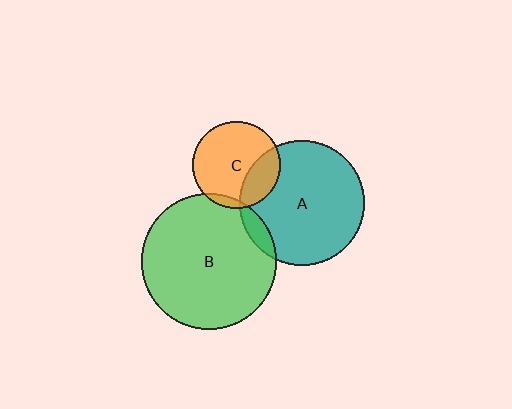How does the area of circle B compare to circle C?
Approximately 2.4 times.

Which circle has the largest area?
Circle B (green).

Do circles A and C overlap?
Yes.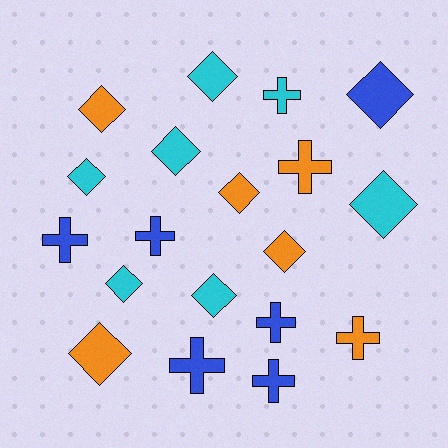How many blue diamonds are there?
There is 1 blue diamond.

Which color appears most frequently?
Cyan, with 7 objects.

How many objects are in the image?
There are 19 objects.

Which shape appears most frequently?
Diamond, with 11 objects.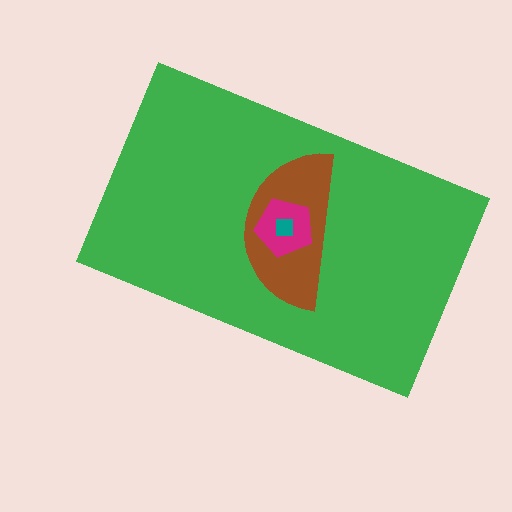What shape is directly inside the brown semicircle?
The magenta pentagon.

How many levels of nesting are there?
4.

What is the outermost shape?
The green rectangle.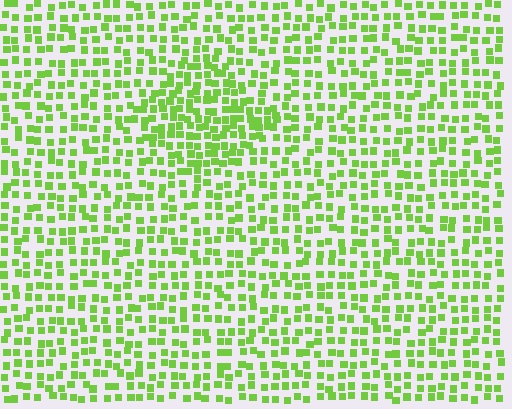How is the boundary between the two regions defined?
The boundary is defined by a change in element density (approximately 1.6x ratio). All elements are the same color, size, and shape.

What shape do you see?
I see a diamond.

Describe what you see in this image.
The image contains small lime elements arranged at two different densities. A diamond-shaped region is visible where the elements are more densely packed than the surrounding area.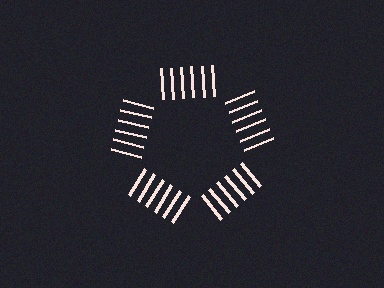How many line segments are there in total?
30 — 6 along each of the 5 edges.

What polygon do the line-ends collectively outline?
An illusory pentagon — the line segments terminate on its edges but no continuous stroke is drawn.